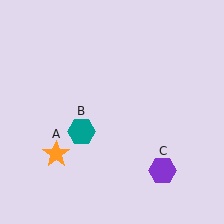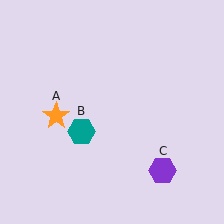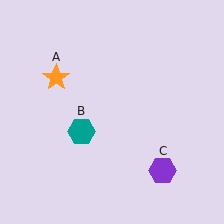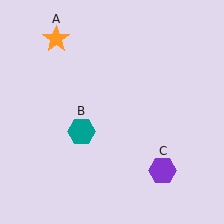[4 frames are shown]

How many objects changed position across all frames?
1 object changed position: orange star (object A).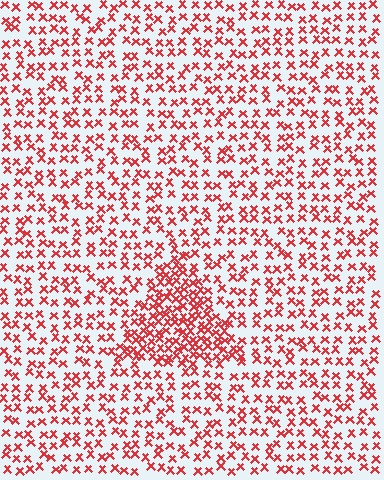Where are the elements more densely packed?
The elements are more densely packed inside the triangle boundary.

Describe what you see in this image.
The image contains small red elements arranged at two different densities. A triangle-shaped region is visible where the elements are more densely packed than the surrounding area.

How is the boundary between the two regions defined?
The boundary is defined by a change in element density (approximately 2.1x ratio). All elements are the same color, size, and shape.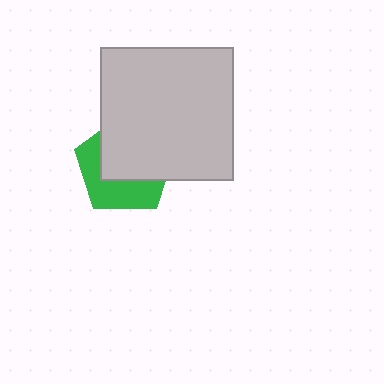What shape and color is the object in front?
The object in front is a light gray square.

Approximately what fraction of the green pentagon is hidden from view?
Roughly 58% of the green pentagon is hidden behind the light gray square.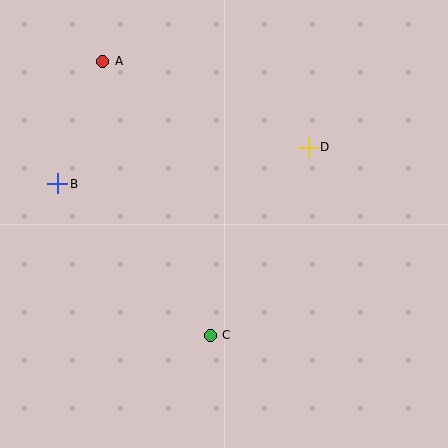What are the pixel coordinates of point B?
Point B is at (58, 184).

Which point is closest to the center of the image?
Point C at (210, 335) is closest to the center.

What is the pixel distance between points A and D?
The distance between A and D is 223 pixels.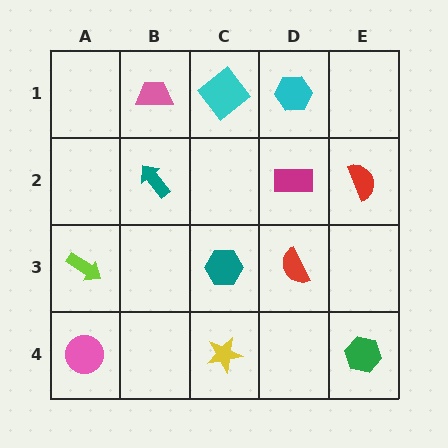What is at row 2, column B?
A teal arrow.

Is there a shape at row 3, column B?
No, that cell is empty.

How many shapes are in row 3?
3 shapes.